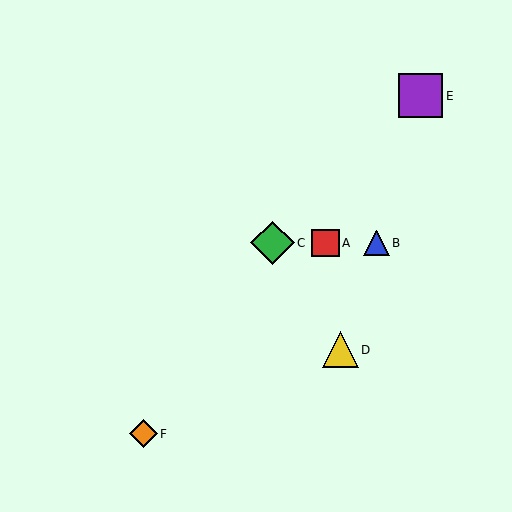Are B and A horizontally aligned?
Yes, both are at y≈243.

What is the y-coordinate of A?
Object A is at y≈243.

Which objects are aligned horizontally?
Objects A, B, C are aligned horizontally.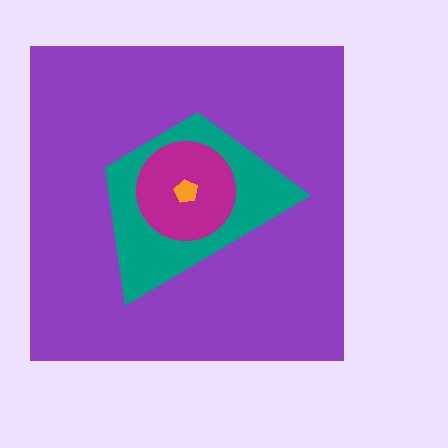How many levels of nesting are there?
4.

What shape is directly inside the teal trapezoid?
The magenta circle.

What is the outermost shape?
The purple square.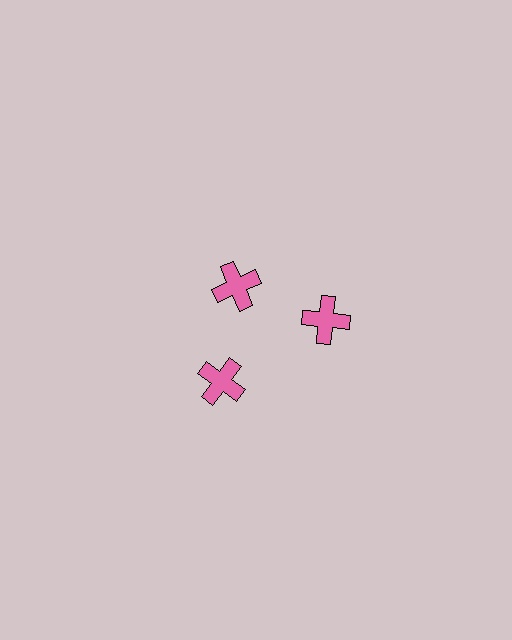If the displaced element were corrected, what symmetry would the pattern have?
It would have 3-fold rotational symmetry — the pattern would map onto itself every 120 degrees.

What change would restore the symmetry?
The symmetry would be restored by moving it outward, back onto the ring so that all 3 crosses sit at equal angles and equal distance from the center.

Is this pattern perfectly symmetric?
No. The 3 pink crosses are arranged in a ring, but one element near the 11 o'clock position is pulled inward toward the center, breaking the 3-fold rotational symmetry.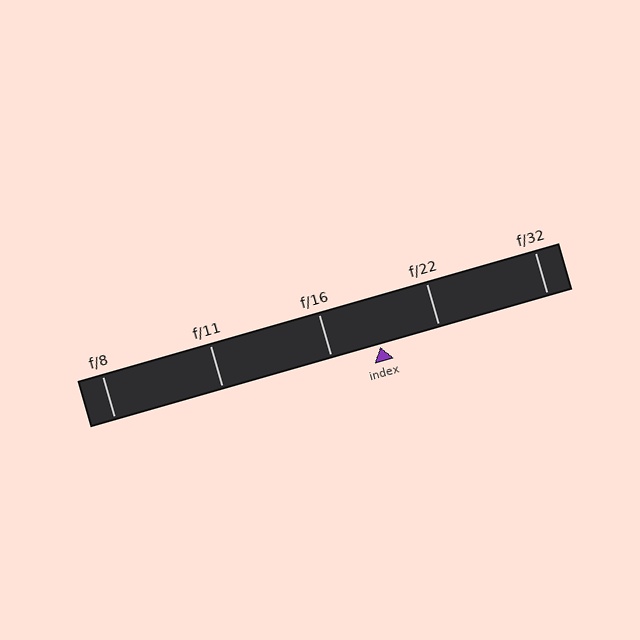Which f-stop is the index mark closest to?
The index mark is closest to f/16.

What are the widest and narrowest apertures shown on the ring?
The widest aperture shown is f/8 and the narrowest is f/32.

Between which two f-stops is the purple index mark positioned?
The index mark is between f/16 and f/22.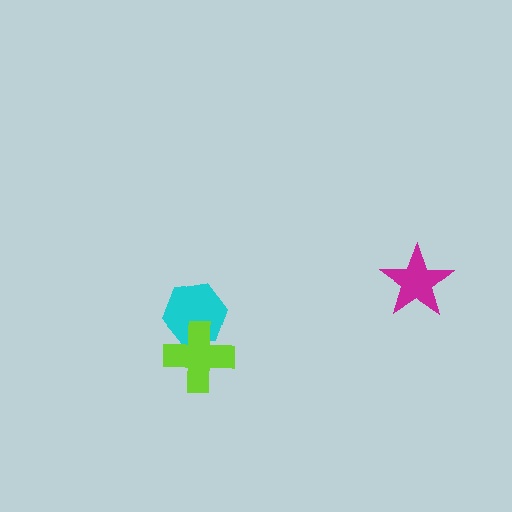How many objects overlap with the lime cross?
1 object overlaps with the lime cross.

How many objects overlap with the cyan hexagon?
1 object overlaps with the cyan hexagon.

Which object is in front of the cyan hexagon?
The lime cross is in front of the cyan hexagon.